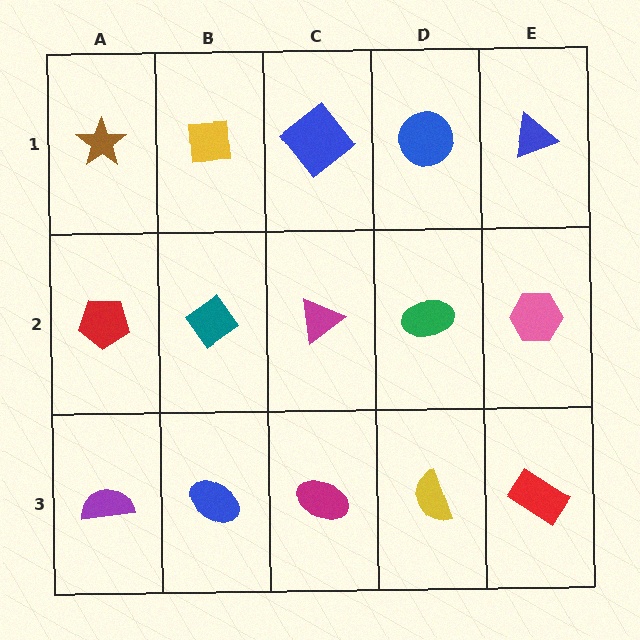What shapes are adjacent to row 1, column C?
A magenta triangle (row 2, column C), a yellow square (row 1, column B), a blue circle (row 1, column D).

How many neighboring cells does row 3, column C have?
3.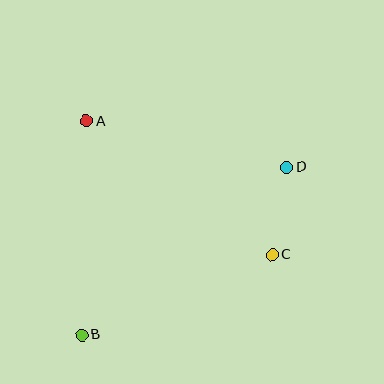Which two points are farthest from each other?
Points B and D are farthest from each other.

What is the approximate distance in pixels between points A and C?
The distance between A and C is approximately 229 pixels.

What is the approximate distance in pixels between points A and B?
The distance between A and B is approximately 214 pixels.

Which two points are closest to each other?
Points C and D are closest to each other.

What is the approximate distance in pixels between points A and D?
The distance between A and D is approximately 206 pixels.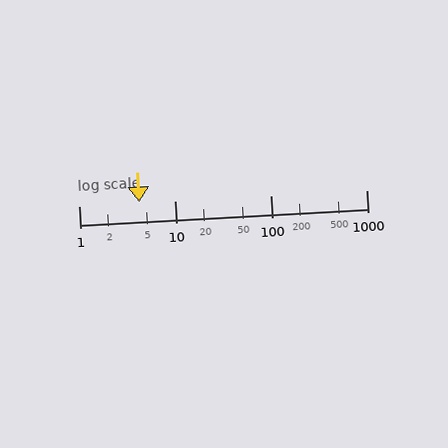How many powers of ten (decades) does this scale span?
The scale spans 3 decades, from 1 to 1000.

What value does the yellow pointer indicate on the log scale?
The pointer indicates approximately 4.3.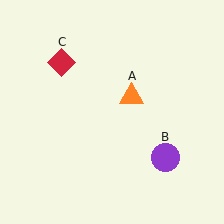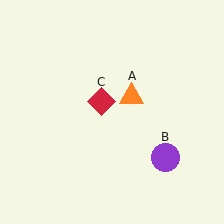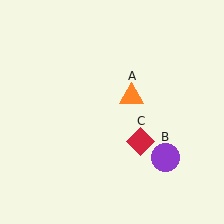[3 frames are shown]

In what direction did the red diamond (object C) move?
The red diamond (object C) moved down and to the right.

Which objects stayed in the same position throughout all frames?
Orange triangle (object A) and purple circle (object B) remained stationary.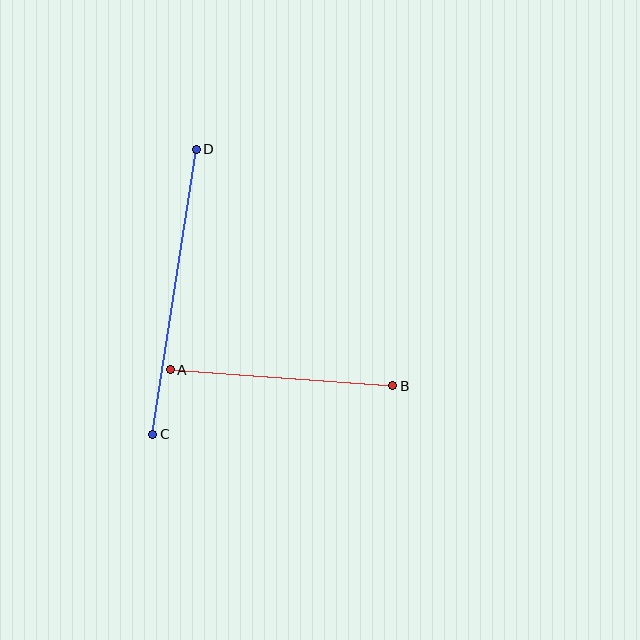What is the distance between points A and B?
The distance is approximately 223 pixels.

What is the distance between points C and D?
The distance is approximately 288 pixels.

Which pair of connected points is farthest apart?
Points C and D are farthest apart.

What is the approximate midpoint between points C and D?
The midpoint is at approximately (174, 292) pixels.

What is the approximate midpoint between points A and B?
The midpoint is at approximately (282, 378) pixels.